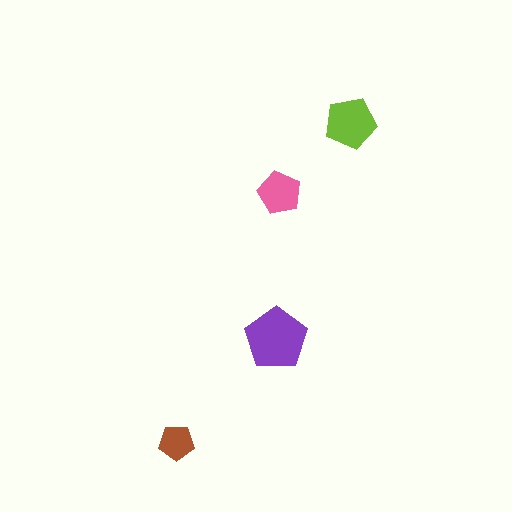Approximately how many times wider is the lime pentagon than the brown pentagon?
About 1.5 times wider.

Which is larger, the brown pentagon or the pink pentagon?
The pink one.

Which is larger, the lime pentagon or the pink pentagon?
The lime one.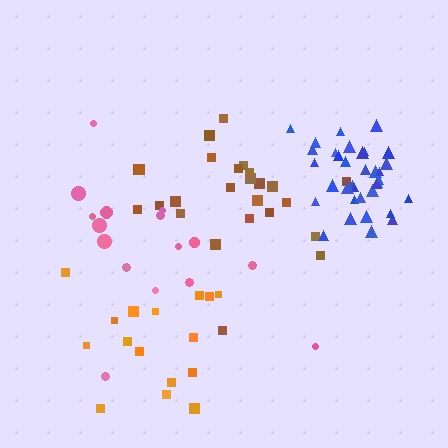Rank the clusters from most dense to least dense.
blue, brown, orange, pink.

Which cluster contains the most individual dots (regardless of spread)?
Blue (35).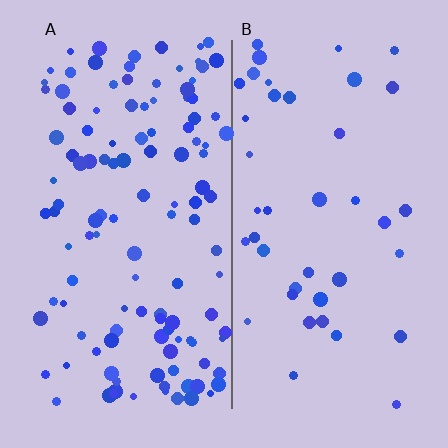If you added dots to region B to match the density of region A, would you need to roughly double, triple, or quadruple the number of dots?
Approximately triple.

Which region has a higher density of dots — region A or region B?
A (the left).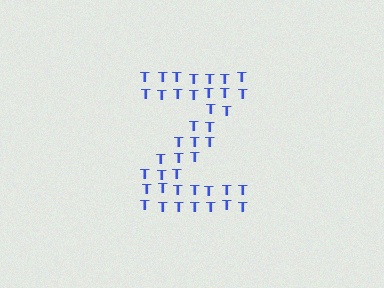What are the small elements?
The small elements are letter T's.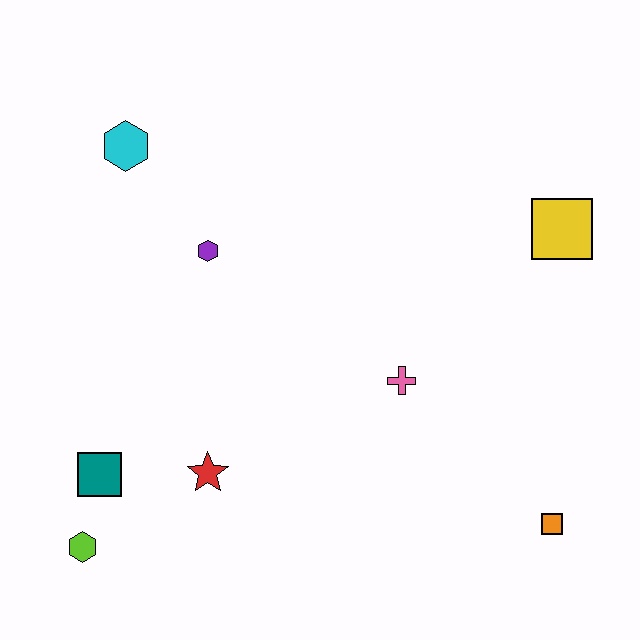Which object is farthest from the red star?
The yellow square is farthest from the red star.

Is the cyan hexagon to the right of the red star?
No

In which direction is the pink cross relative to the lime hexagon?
The pink cross is to the right of the lime hexagon.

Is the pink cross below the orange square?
No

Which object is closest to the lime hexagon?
The teal square is closest to the lime hexagon.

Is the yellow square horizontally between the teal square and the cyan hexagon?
No